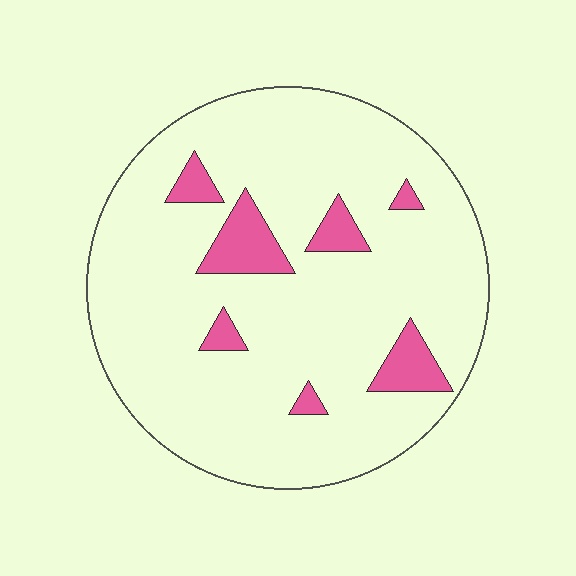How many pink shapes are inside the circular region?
7.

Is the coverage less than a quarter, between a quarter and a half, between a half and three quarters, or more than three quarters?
Less than a quarter.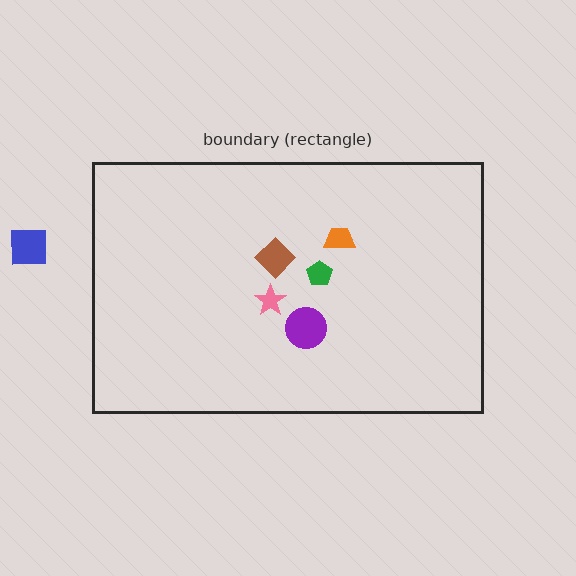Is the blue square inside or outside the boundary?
Outside.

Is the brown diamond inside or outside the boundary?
Inside.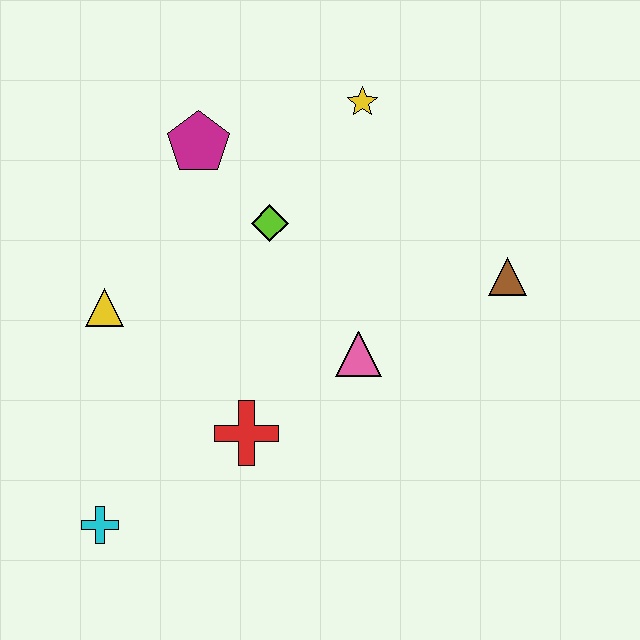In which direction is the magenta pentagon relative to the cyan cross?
The magenta pentagon is above the cyan cross.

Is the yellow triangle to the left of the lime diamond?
Yes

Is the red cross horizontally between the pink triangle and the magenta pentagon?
Yes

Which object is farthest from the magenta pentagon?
The cyan cross is farthest from the magenta pentagon.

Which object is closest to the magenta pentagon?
The lime diamond is closest to the magenta pentagon.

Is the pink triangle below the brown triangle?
Yes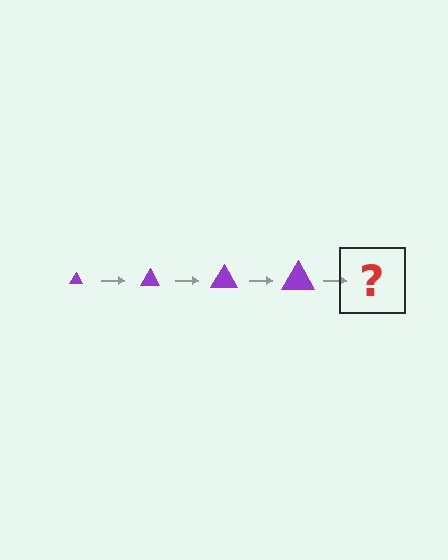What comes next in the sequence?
The next element should be a purple triangle, larger than the previous one.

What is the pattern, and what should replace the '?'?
The pattern is that the triangle gets progressively larger each step. The '?' should be a purple triangle, larger than the previous one.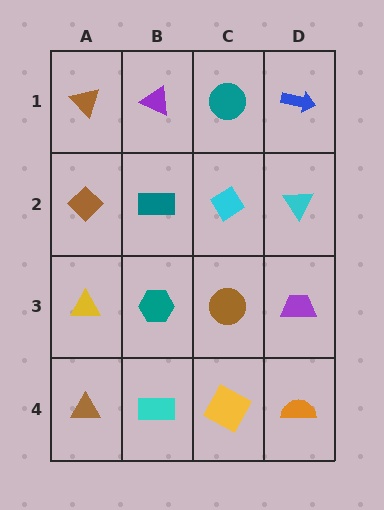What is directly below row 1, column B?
A teal rectangle.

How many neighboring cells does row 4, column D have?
2.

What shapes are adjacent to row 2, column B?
A purple triangle (row 1, column B), a teal hexagon (row 3, column B), a brown diamond (row 2, column A), a cyan diamond (row 2, column C).